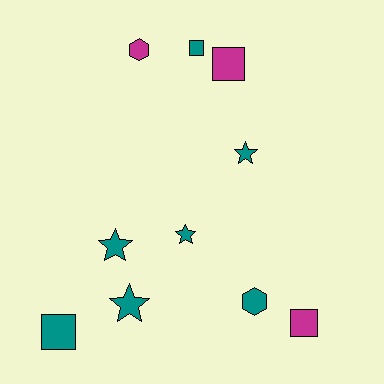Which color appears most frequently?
Teal, with 7 objects.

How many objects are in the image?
There are 10 objects.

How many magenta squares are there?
There are 2 magenta squares.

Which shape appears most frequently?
Star, with 4 objects.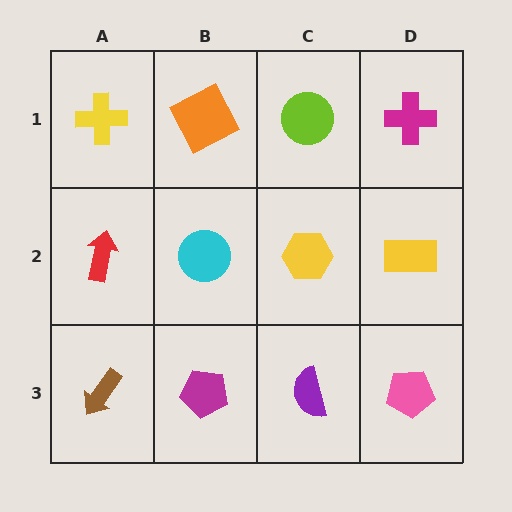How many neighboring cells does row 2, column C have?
4.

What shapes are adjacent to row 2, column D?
A magenta cross (row 1, column D), a pink pentagon (row 3, column D), a yellow hexagon (row 2, column C).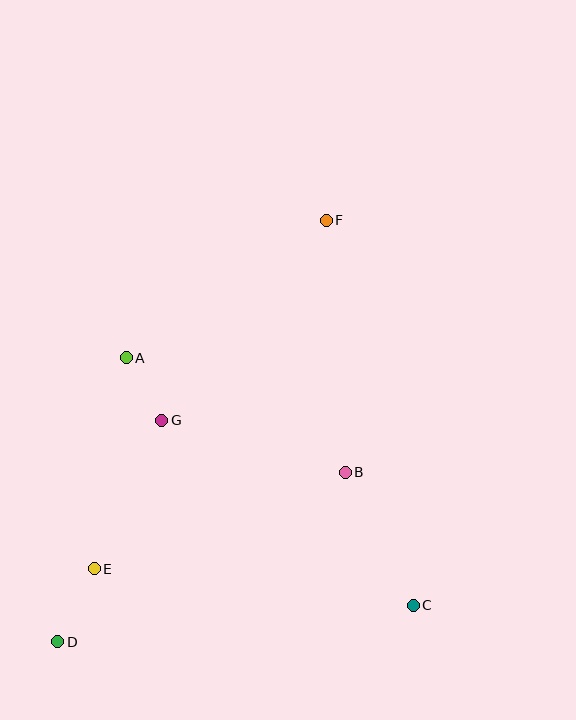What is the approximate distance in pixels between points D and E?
The distance between D and E is approximately 82 pixels.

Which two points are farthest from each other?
Points D and F are farthest from each other.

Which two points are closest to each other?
Points A and G are closest to each other.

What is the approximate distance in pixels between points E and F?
The distance between E and F is approximately 419 pixels.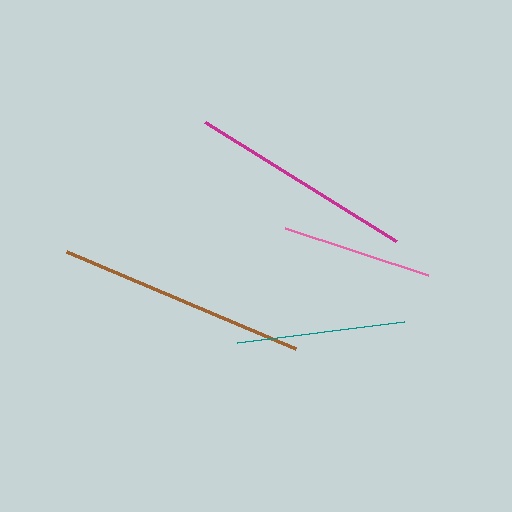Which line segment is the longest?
The brown line is the longest at approximately 248 pixels.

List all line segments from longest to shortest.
From longest to shortest: brown, magenta, teal, pink.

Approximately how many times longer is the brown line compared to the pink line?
The brown line is approximately 1.6 times the length of the pink line.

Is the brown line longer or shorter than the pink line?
The brown line is longer than the pink line.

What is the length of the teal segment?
The teal segment is approximately 168 pixels long.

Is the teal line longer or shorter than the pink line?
The teal line is longer than the pink line.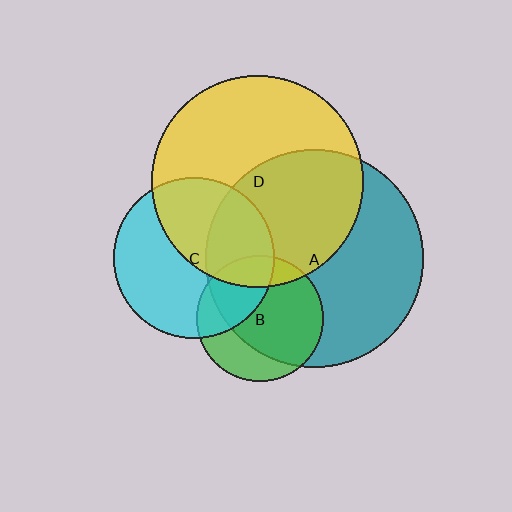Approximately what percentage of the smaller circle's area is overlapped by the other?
Approximately 35%.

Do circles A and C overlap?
Yes.